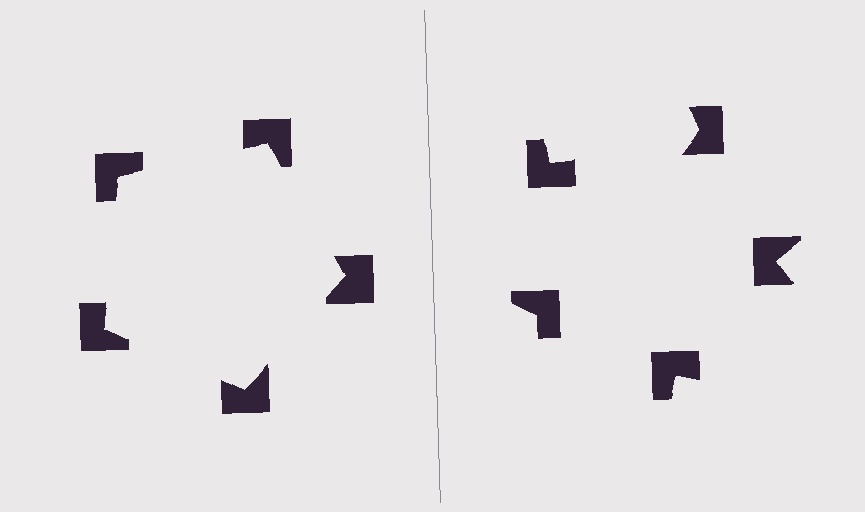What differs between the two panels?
The notched squares are positioned identically on both sides; only the wedge orientations differ. On the left they align to a pentagon; on the right they are misaligned.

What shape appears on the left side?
An illusory pentagon.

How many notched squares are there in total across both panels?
10 — 5 on each side.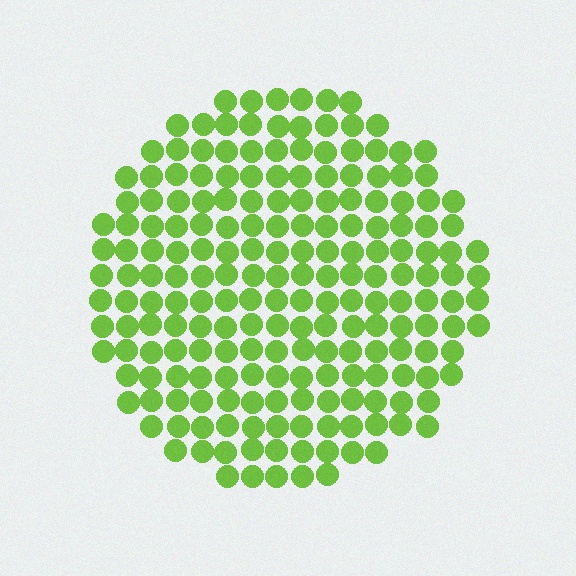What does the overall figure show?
The overall figure shows a circle.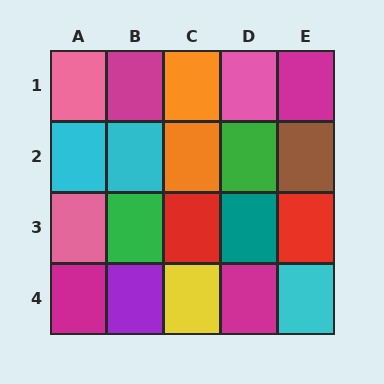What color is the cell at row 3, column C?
Red.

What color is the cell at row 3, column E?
Red.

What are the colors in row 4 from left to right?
Magenta, purple, yellow, magenta, cyan.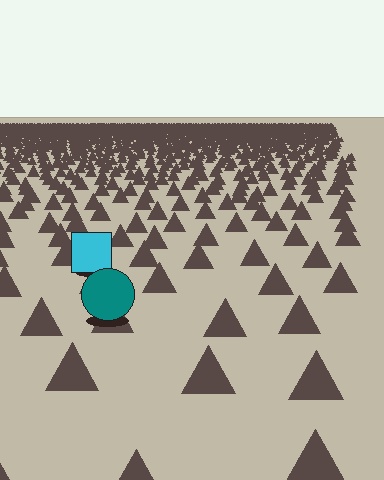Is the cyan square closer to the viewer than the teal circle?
No. The teal circle is closer — you can tell from the texture gradient: the ground texture is coarser near it.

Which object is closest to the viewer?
The teal circle is closest. The texture marks near it are larger and more spread out.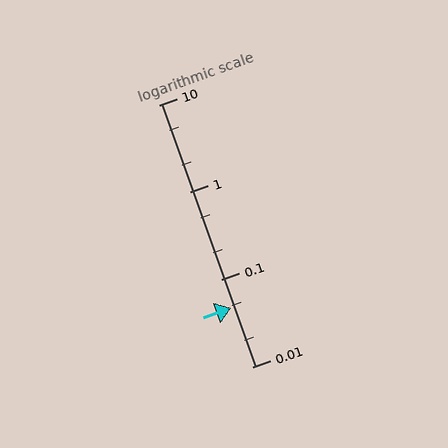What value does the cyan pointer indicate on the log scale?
The pointer indicates approximately 0.047.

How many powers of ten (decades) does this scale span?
The scale spans 3 decades, from 0.01 to 10.